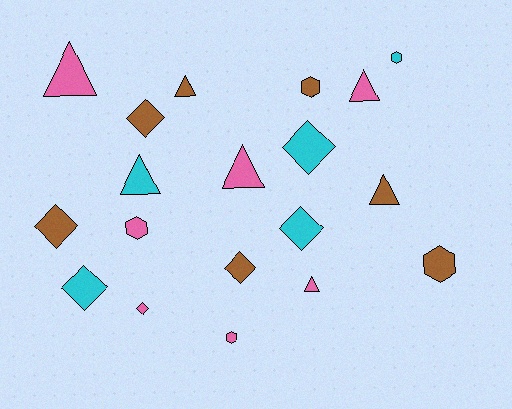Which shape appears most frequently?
Diamond, with 7 objects.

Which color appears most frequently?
Brown, with 7 objects.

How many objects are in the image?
There are 19 objects.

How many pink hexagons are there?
There are 2 pink hexagons.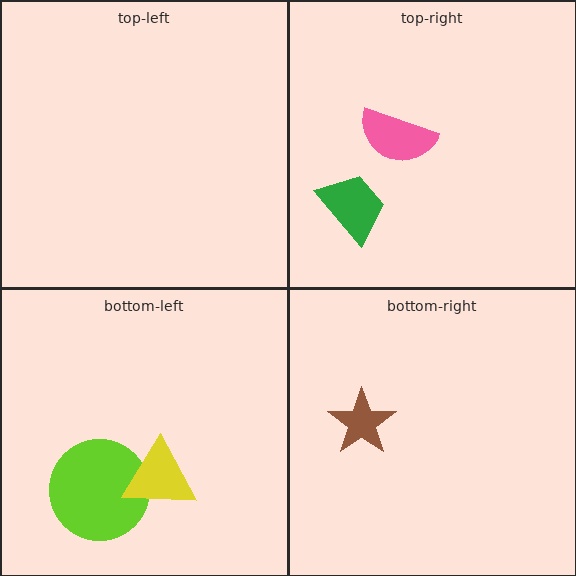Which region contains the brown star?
The bottom-right region.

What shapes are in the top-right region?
The pink semicircle, the green trapezoid.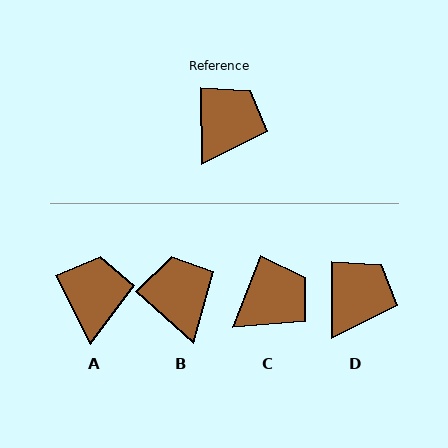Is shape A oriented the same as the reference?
No, it is off by about 27 degrees.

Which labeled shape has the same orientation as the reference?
D.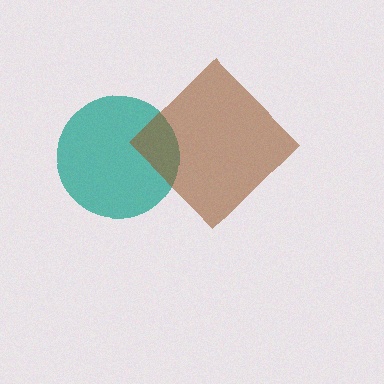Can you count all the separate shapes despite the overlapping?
Yes, there are 2 separate shapes.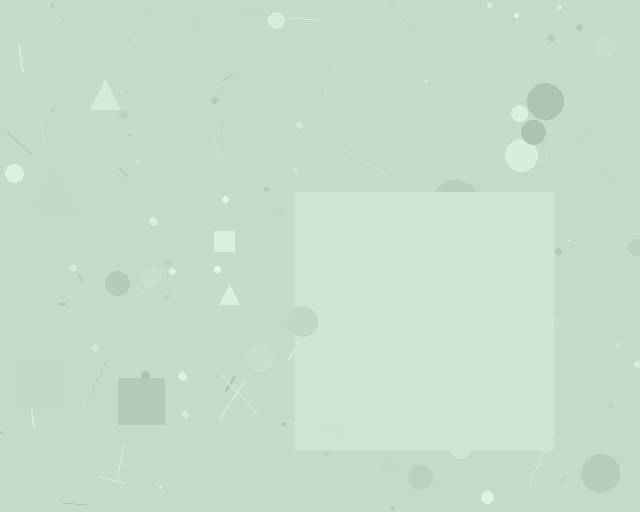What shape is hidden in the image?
A square is hidden in the image.